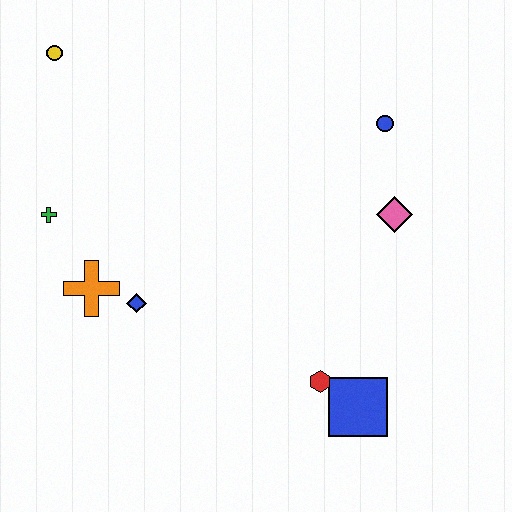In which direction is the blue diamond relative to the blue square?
The blue diamond is to the left of the blue square.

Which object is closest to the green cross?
The orange cross is closest to the green cross.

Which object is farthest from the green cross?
The blue square is farthest from the green cross.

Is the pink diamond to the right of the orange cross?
Yes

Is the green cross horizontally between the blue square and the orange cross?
No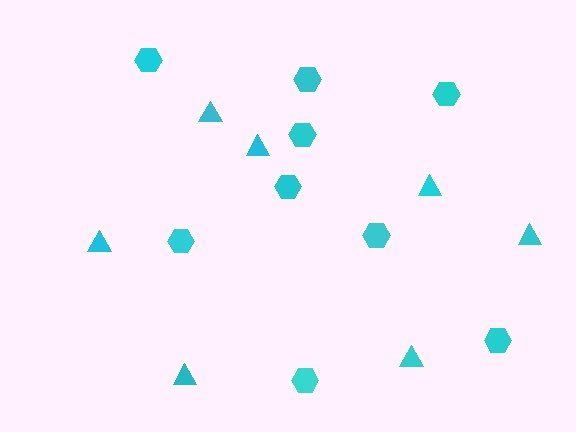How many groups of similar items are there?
There are 2 groups: one group of triangles (7) and one group of hexagons (9).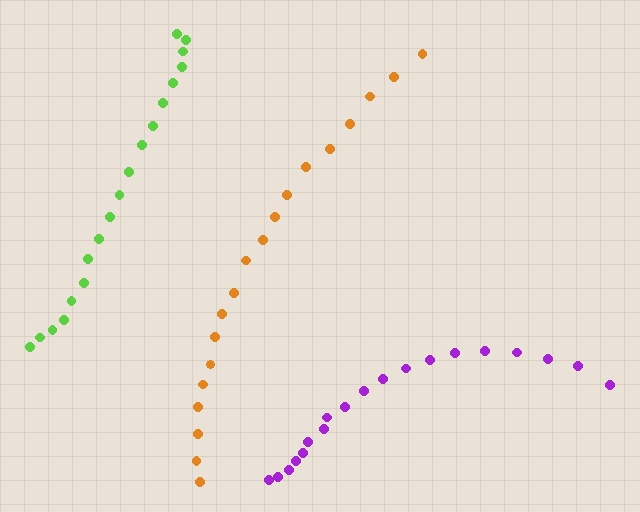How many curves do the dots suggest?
There are 3 distinct paths.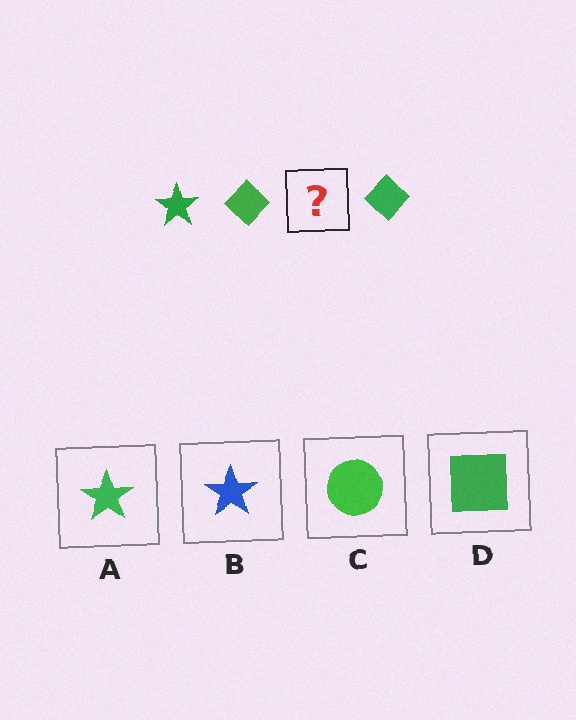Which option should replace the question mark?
Option A.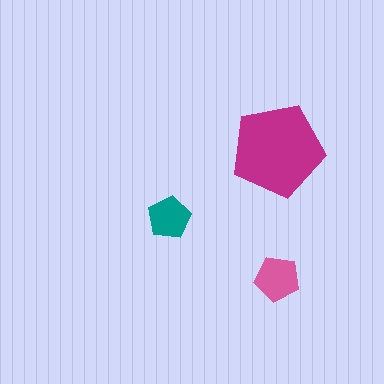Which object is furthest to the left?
The teal pentagon is leftmost.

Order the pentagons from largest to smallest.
the magenta one, the pink one, the teal one.